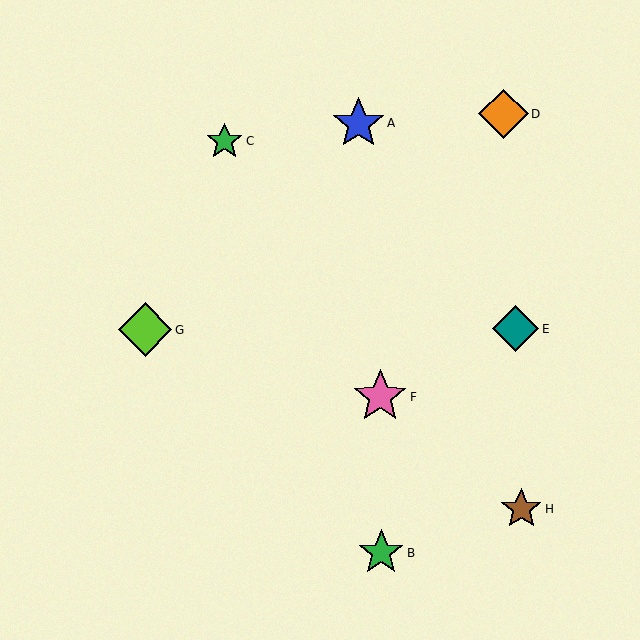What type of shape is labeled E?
Shape E is a teal diamond.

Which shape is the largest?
The pink star (labeled F) is the largest.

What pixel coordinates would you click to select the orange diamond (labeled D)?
Click at (504, 114) to select the orange diamond D.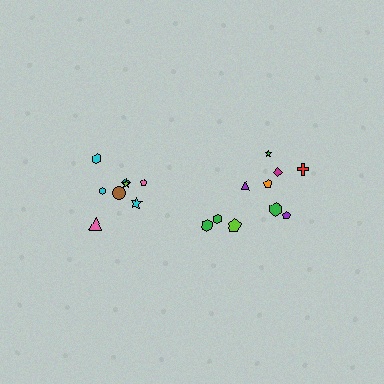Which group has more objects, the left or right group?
The right group.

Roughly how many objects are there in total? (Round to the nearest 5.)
Roughly 20 objects in total.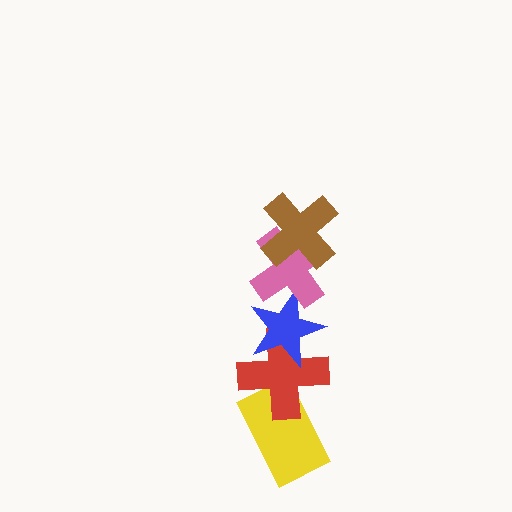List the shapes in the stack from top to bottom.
From top to bottom: the brown cross, the pink cross, the blue star, the red cross, the yellow rectangle.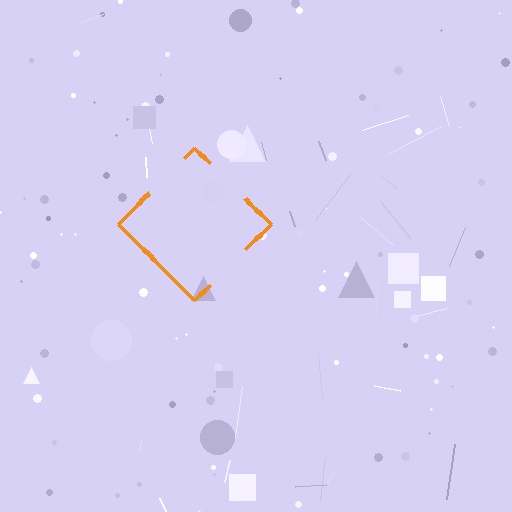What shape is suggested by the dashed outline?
The dashed outline suggests a diamond.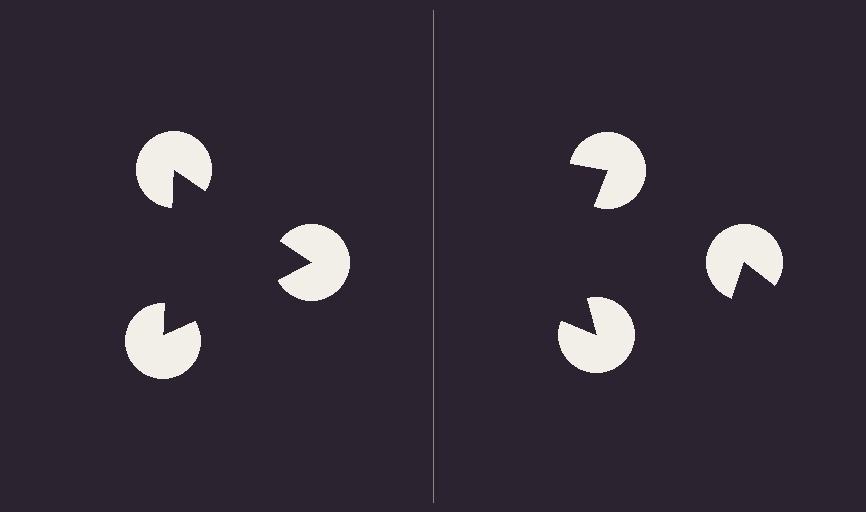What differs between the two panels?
The pac-man discs are positioned identically on both sides; only the wedge orientations differ. On the left they align to a triangle; on the right they are misaligned.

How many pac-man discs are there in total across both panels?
6 — 3 on each side.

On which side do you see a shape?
An illusory triangle appears on the left side. On the right side the wedge cuts are rotated, so no coherent shape forms.